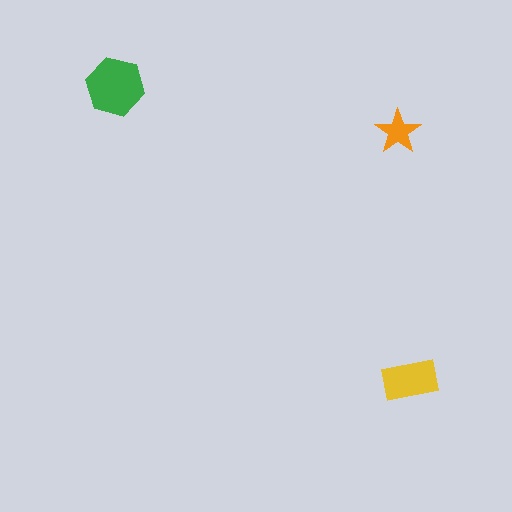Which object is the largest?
The green hexagon.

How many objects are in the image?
There are 3 objects in the image.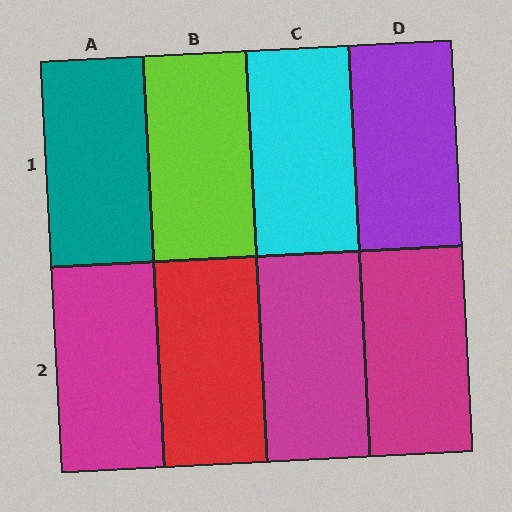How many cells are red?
1 cell is red.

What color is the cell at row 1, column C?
Cyan.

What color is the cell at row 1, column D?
Purple.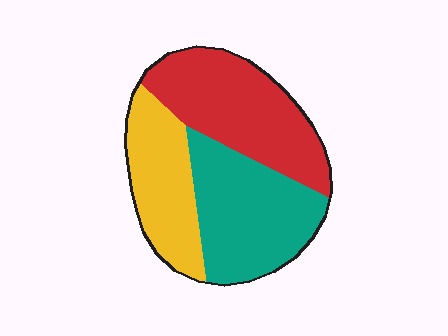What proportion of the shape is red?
Red takes up about three eighths (3/8) of the shape.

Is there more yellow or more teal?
Teal.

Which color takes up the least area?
Yellow, at roughly 25%.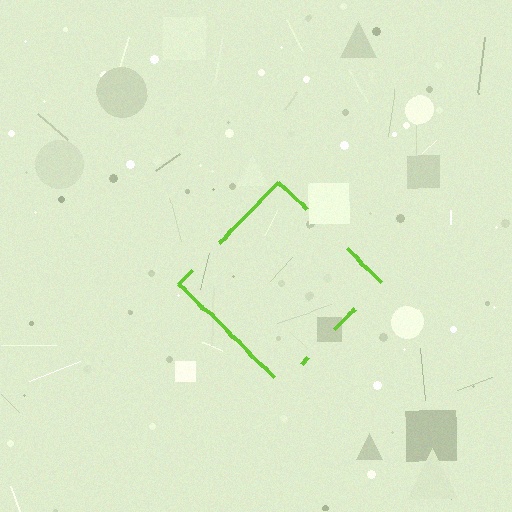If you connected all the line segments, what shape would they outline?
They would outline a diamond.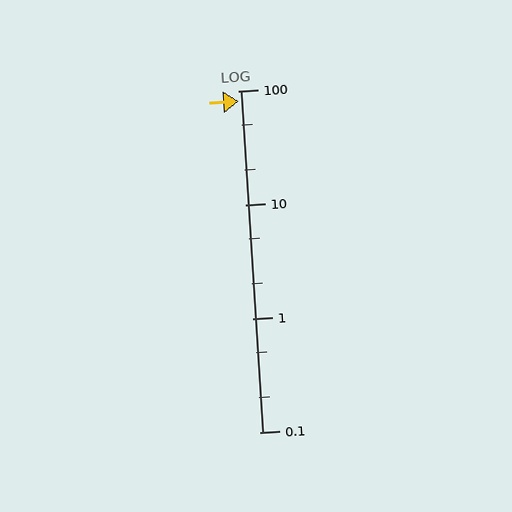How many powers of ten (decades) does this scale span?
The scale spans 3 decades, from 0.1 to 100.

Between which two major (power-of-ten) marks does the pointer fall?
The pointer is between 10 and 100.